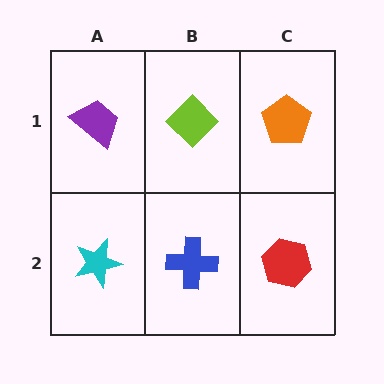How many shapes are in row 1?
3 shapes.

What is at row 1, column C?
An orange pentagon.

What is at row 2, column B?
A blue cross.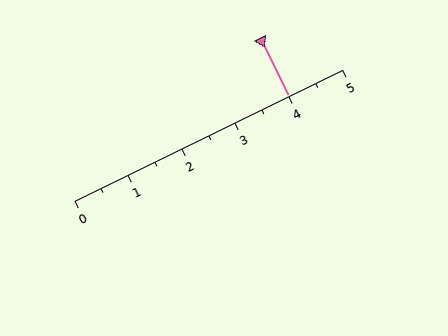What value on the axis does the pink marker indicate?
The marker indicates approximately 4.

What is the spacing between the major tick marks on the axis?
The major ticks are spaced 1 apart.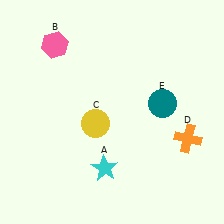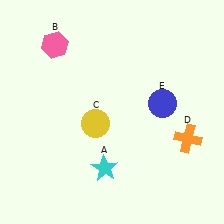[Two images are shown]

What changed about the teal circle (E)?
In Image 1, E is teal. In Image 2, it changed to blue.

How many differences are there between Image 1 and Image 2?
There is 1 difference between the two images.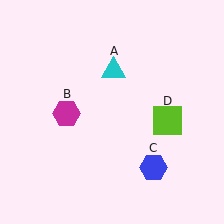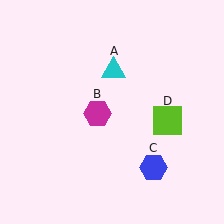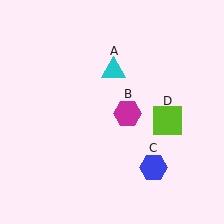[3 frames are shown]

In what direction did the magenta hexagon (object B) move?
The magenta hexagon (object B) moved right.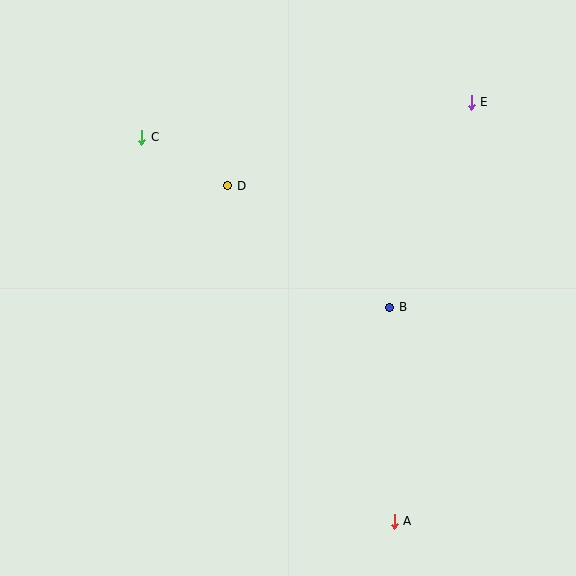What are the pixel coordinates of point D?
Point D is at (228, 186).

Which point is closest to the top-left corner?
Point C is closest to the top-left corner.